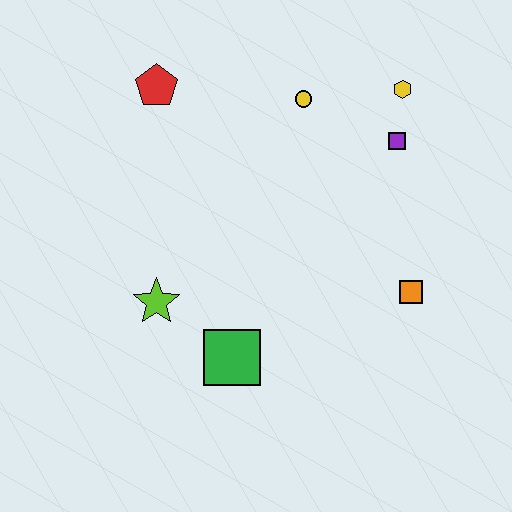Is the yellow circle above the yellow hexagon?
No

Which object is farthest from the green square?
The yellow hexagon is farthest from the green square.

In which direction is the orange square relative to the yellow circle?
The orange square is below the yellow circle.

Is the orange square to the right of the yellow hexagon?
Yes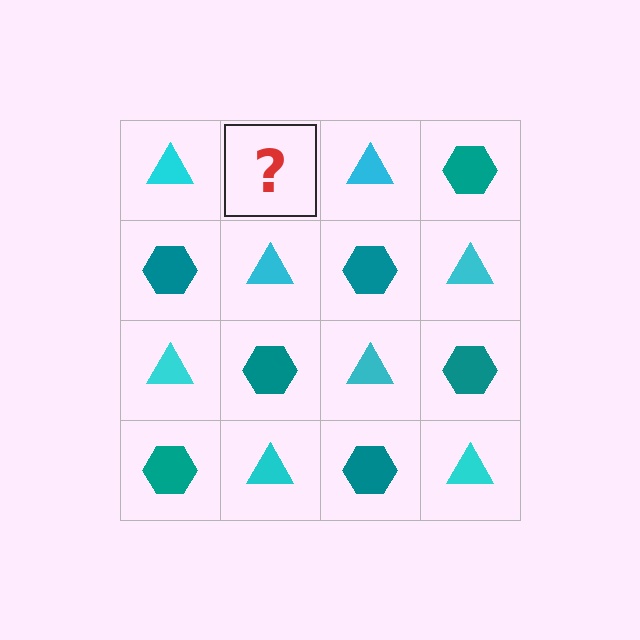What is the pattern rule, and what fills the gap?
The rule is that it alternates cyan triangle and teal hexagon in a checkerboard pattern. The gap should be filled with a teal hexagon.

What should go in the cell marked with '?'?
The missing cell should contain a teal hexagon.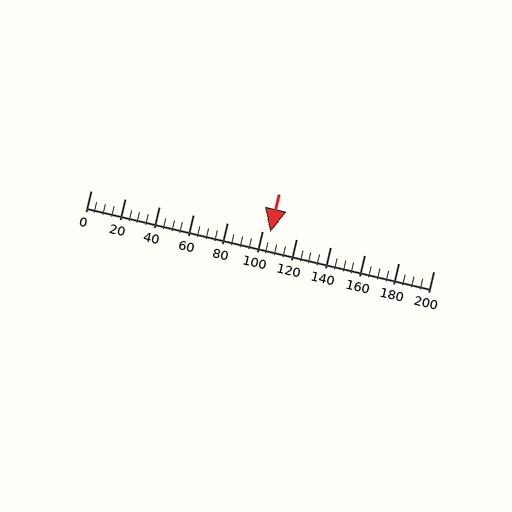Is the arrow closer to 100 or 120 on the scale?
The arrow is closer to 100.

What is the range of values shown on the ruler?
The ruler shows values from 0 to 200.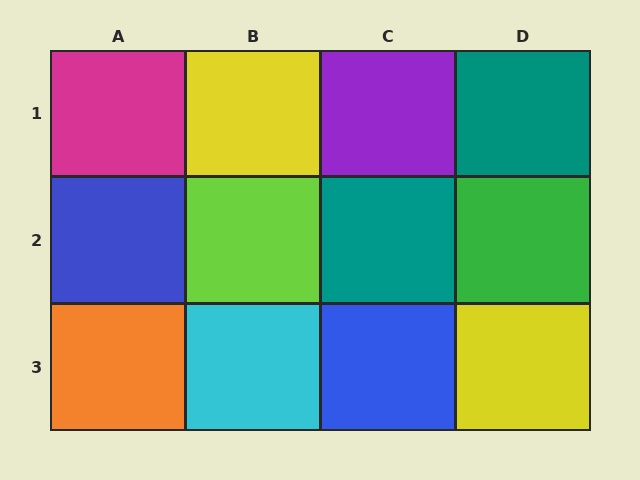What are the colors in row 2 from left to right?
Blue, lime, teal, green.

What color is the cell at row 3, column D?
Yellow.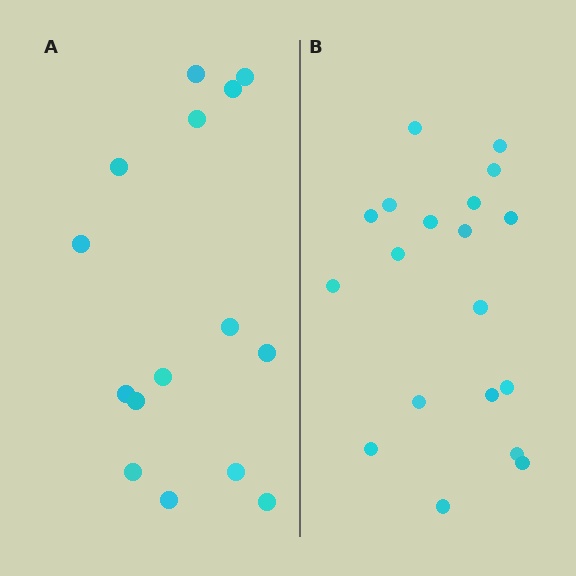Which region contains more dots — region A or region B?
Region B (the right region) has more dots.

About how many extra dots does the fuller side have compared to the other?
Region B has about 4 more dots than region A.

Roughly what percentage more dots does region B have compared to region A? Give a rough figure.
About 25% more.